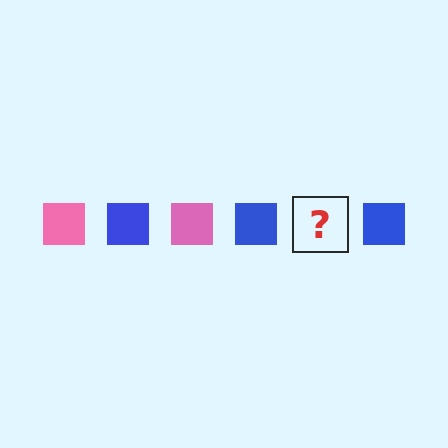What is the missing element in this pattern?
The missing element is a pink square.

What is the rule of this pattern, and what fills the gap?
The rule is that the pattern cycles through pink, blue squares. The gap should be filled with a pink square.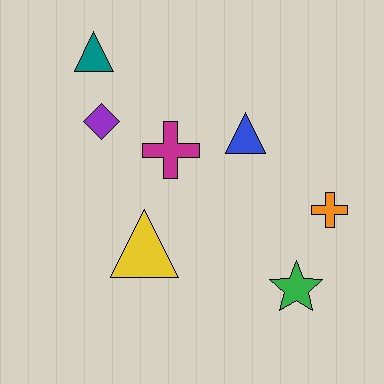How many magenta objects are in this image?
There is 1 magenta object.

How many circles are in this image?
There are no circles.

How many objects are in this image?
There are 7 objects.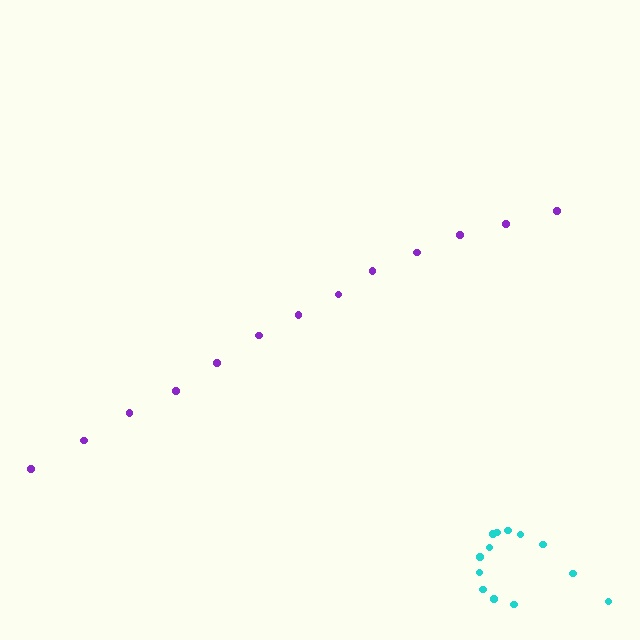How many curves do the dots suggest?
There are 2 distinct paths.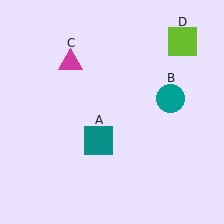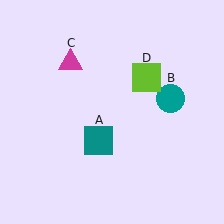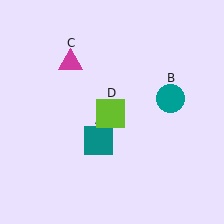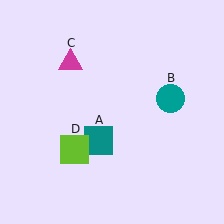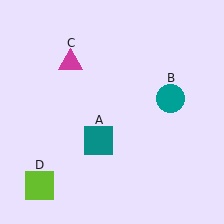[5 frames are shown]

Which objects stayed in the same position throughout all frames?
Teal square (object A) and teal circle (object B) and magenta triangle (object C) remained stationary.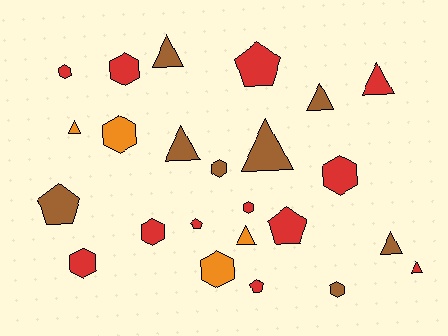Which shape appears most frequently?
Hexagon, with 10 objects.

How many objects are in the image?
There are 24 objects.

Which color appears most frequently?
Red, with 12 objects.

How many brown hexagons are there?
There are 2 brown hexagons.